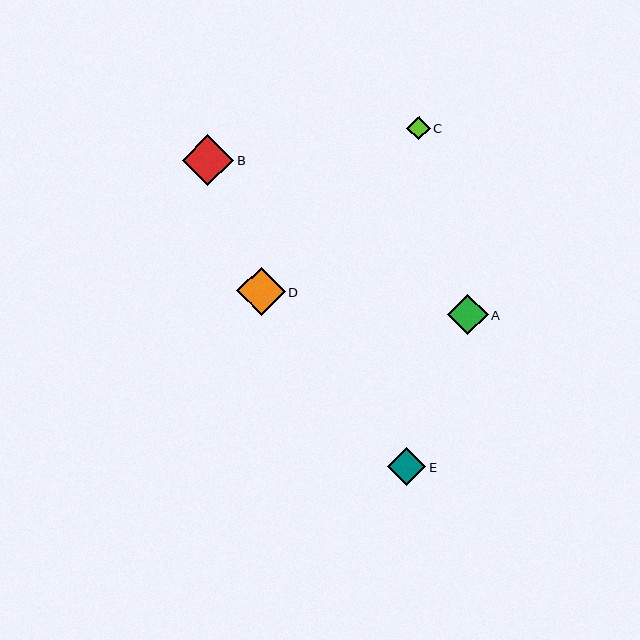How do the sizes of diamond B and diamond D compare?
Diamond B and diamond D are approximately the same size.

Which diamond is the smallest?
Diamond C is the smallest with a size of approximately 23 pixels.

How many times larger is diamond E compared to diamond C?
Diamond E is approximately 1.6 times the size of diamond C.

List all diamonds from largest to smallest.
From largest to smallest: B, D, A, E, C.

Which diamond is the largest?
Diamond B is the largest with a size of approximately 51 pixels.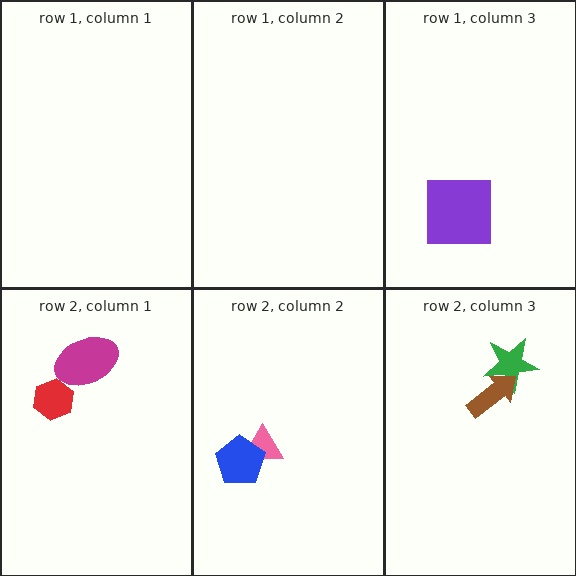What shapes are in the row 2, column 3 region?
The green star, the brown arrow.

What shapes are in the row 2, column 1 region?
The red hexagon, the magenta ellipse.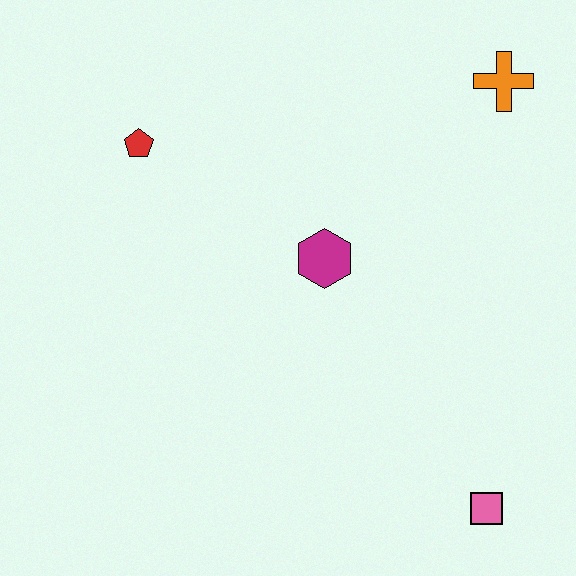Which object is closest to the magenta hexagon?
The red pentagon is closest to the magenta hexagon.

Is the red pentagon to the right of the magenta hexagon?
No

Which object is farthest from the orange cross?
The pink square is farthest from the orange cross.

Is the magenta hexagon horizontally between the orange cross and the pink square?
No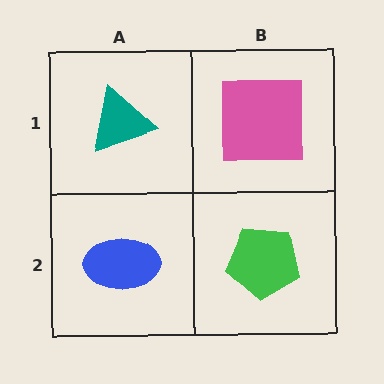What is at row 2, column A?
A blue ellipse.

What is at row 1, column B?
A pink square.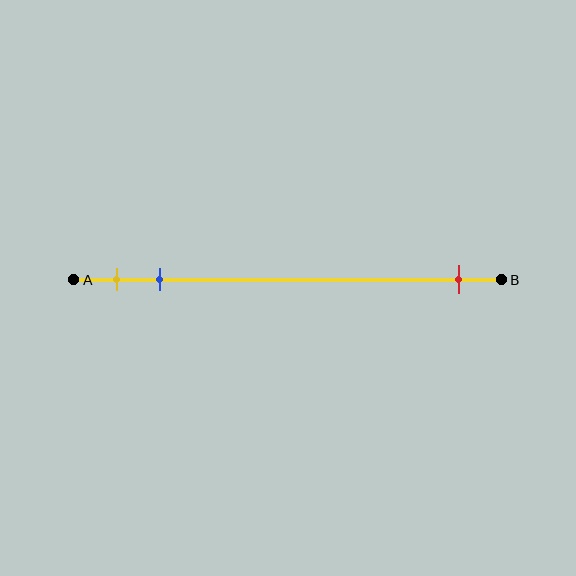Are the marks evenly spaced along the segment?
No, the marks are not evenly spaced.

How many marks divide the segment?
There are 3 marks dividing the segment.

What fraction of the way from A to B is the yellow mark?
The yellow mark is approximately 10% (0.1) of the way from A to B.